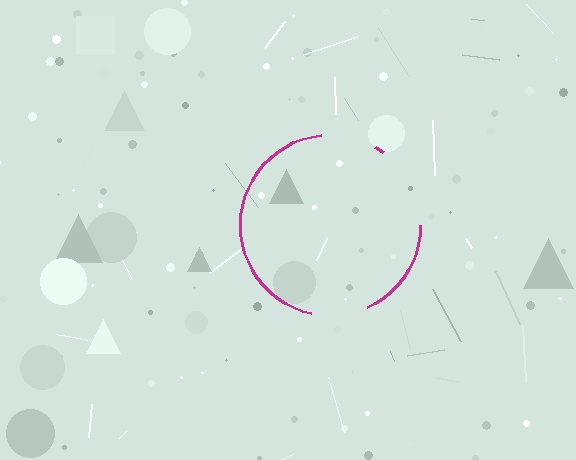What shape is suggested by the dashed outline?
The dashed outline suggests a circle.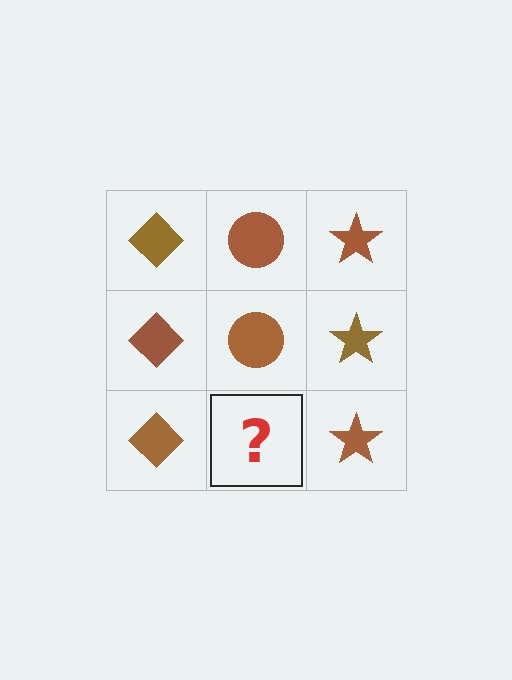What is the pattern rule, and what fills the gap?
The rule is that each column has a consistent shape. The gap should be filled with a brown circle.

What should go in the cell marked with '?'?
The missing cell should contain a brown circle.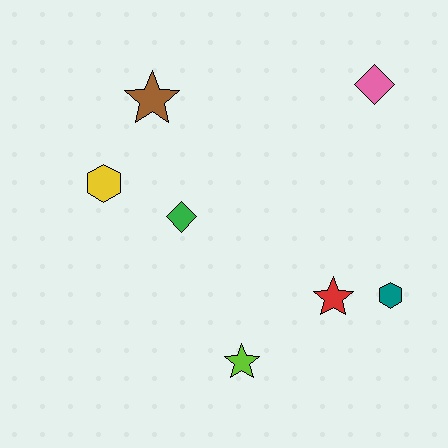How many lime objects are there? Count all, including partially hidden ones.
There is 1 lime object.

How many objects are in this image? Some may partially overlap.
There are 7 objects.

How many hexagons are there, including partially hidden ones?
There are 2 hexagons.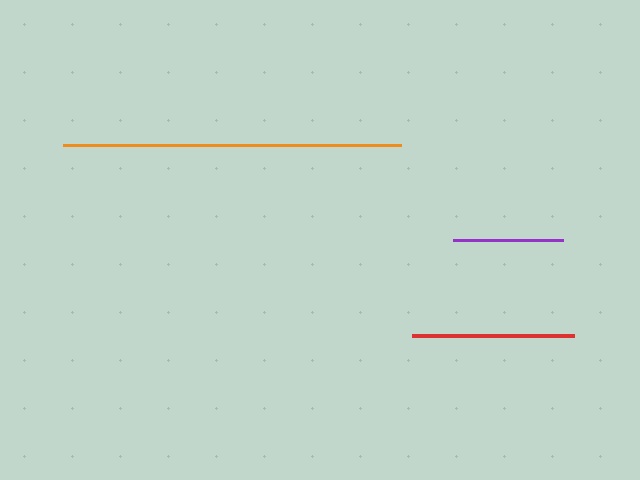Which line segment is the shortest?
The purple line is the shortest at approximately 110 pixels.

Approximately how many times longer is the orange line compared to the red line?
The orange line is approximately 2.1 times the length of the red line.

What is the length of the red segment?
The red segment is approximately 162 pixels long.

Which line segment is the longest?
The orange line is the longest at approximately 338 pixels.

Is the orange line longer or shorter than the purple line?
The orange line is longer than the purple line.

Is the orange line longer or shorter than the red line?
The orange line is longer than the red line.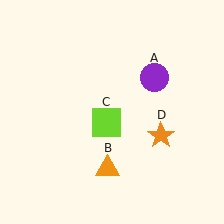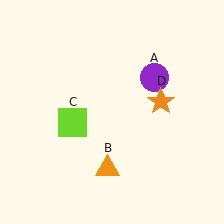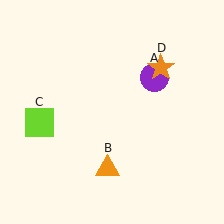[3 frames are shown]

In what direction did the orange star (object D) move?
The orange star (object D) moved up.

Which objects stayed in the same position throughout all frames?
Purple circle (object A) and orange triangle (object B) remained stationary.